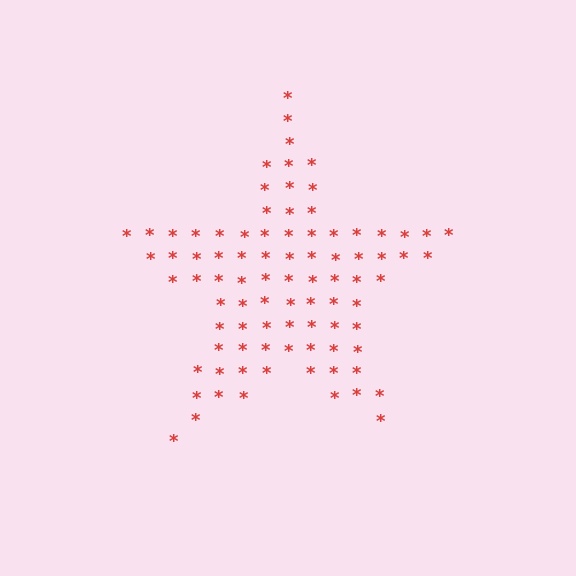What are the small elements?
The small elements are asterisks.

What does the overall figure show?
The overall figure shows a star.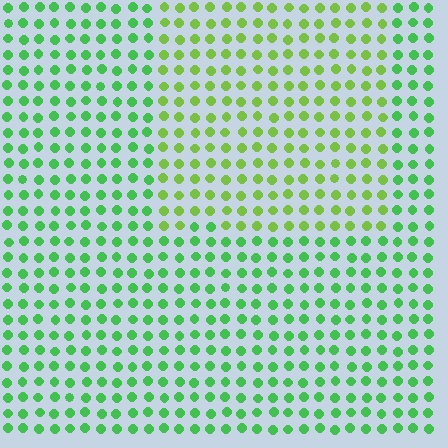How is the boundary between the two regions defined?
The boundary is defined purely by a slight shift in hue (about 32 degrees). Spacing, size, and orientation are identical on both sides.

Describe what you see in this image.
The image is filled with small green elements in a uniform arrangement. A rectangle-shaped region is visible where the elements are tinted to a slightly different hue, forming a subtle color boundary.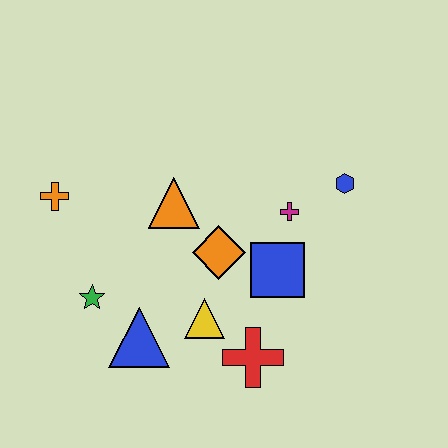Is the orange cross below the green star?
No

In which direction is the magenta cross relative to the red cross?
The magenta cross is above the red cross.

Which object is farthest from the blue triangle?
The blue hexagon is farthest from the blue triangle.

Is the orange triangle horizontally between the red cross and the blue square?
No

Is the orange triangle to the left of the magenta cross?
Yes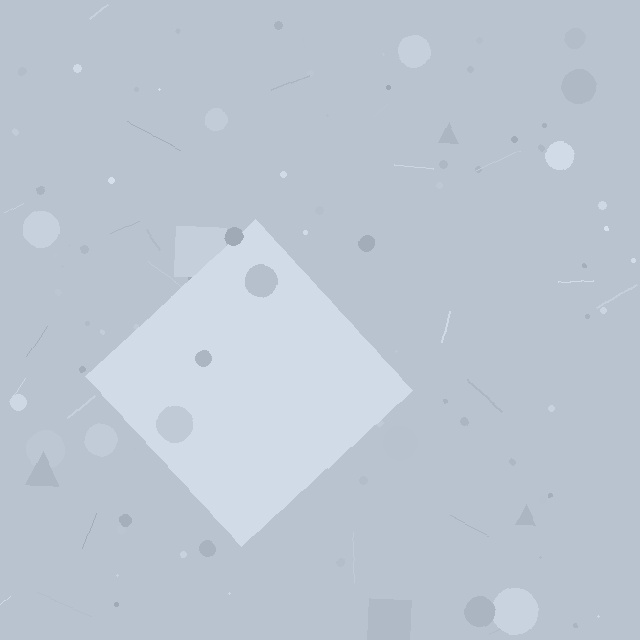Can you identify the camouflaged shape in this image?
The camouflaged shape is a diamond.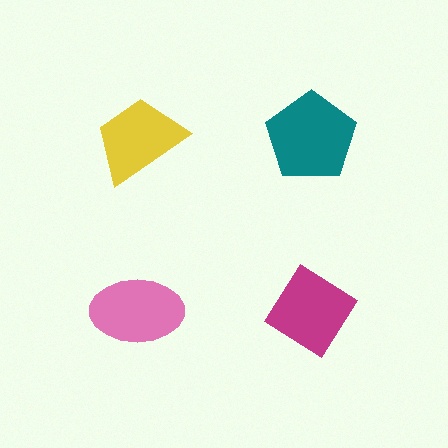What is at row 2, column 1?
A pink ellipse.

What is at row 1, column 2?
A teal pentagon.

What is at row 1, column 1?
A yellow trapezoid.